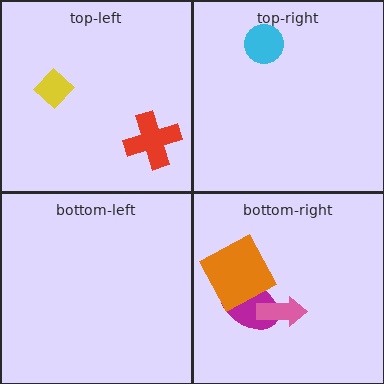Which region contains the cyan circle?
The top-right region.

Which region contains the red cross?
The top-left region.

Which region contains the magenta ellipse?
The bottom-right region.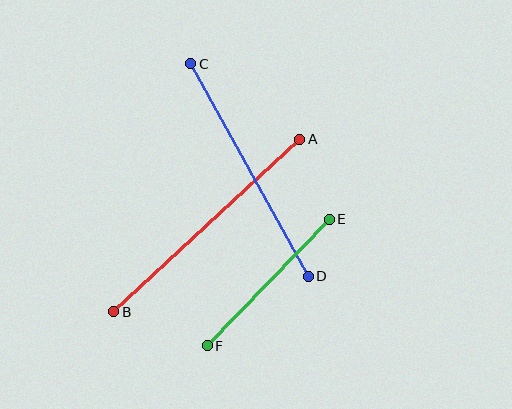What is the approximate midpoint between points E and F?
The midpoint is at approximately (268, 283) pixels.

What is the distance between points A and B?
The distance is approximately 254 pixels.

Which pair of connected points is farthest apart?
Points A and B are farthest apart.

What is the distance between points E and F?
The distance is approximately 176 pixels.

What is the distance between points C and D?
The distance is approximately 243 pixels.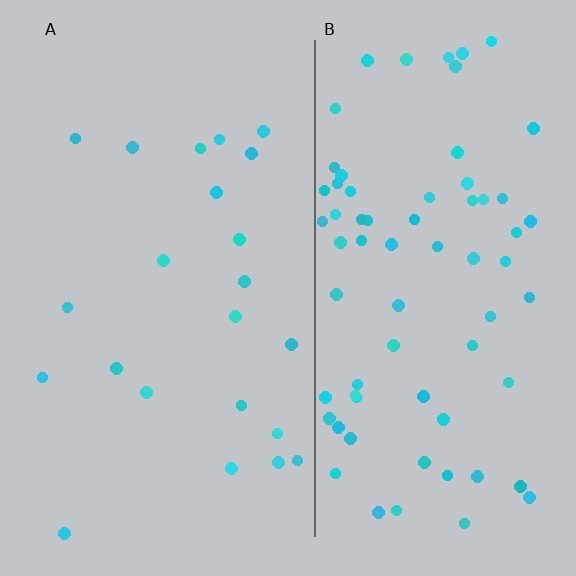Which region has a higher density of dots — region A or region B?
B (the right).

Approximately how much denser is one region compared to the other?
Approximately 3.2× — region B over region A.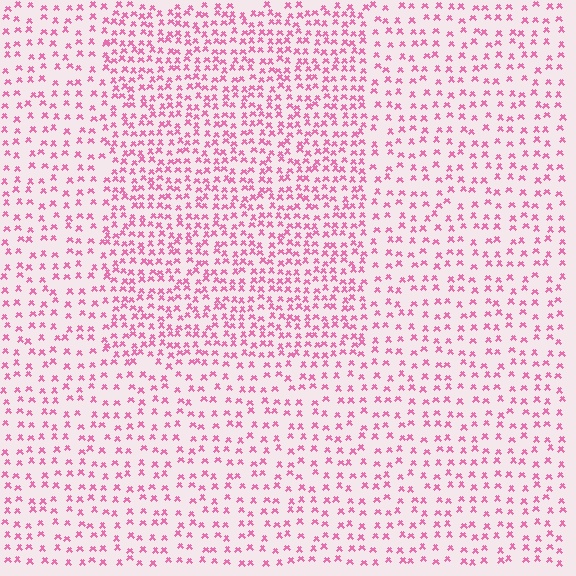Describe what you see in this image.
The image contains small pink elements arranged at two different densities. A rectangle-shaped region is visible where the elements are more densely packed than the surrounding area.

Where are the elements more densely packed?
The elements are more densely packed inside the rectangle boundary.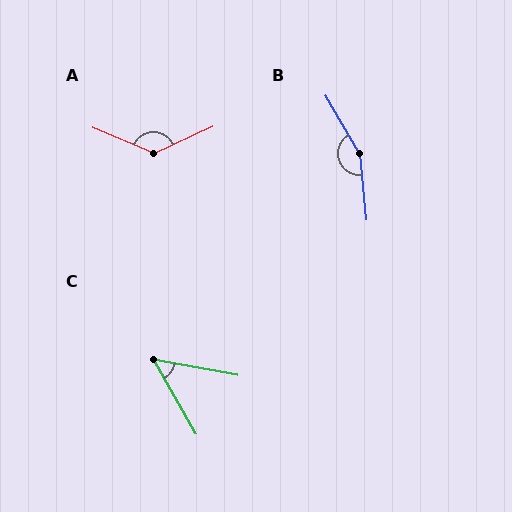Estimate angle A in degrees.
Approximately 133 degrees.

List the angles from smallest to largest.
C (50°), A (133°), B (155°).